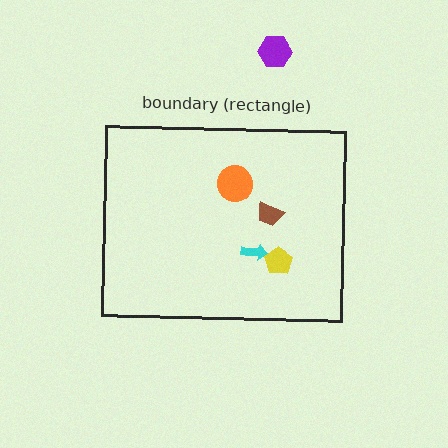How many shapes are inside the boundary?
4 inside, 1 outside.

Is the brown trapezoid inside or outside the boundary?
Inside.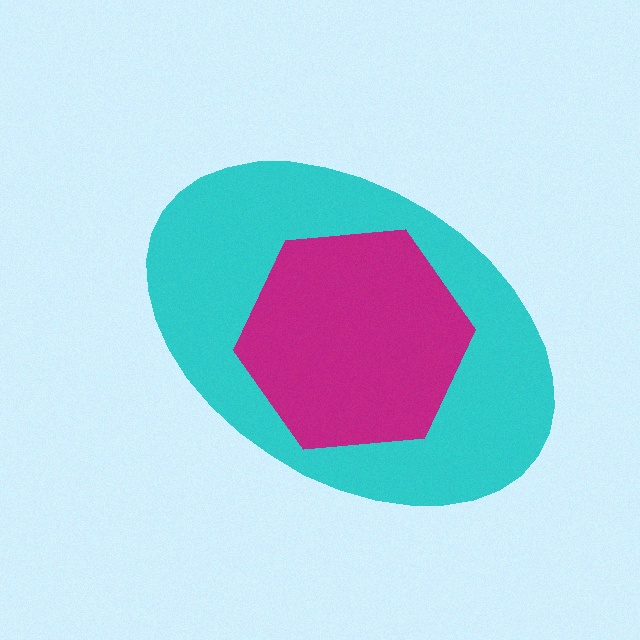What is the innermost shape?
The magenta hexagon.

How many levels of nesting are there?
2.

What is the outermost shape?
The cyan ellipse.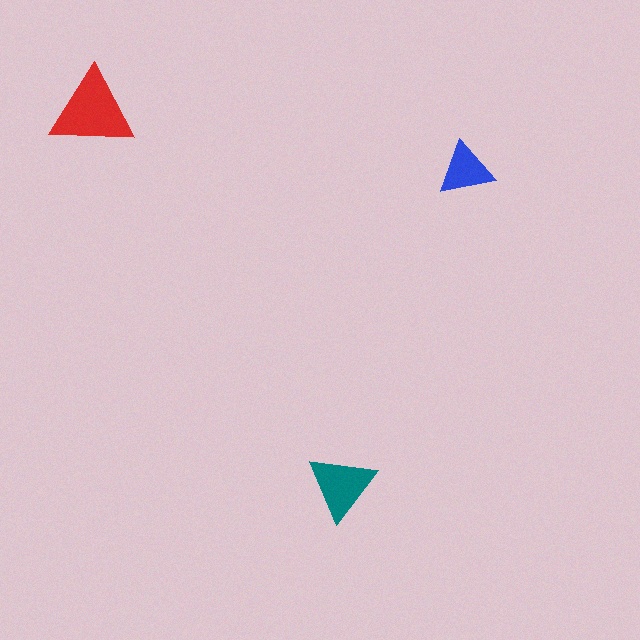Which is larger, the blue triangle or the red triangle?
The red one.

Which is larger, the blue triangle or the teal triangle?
The teal one.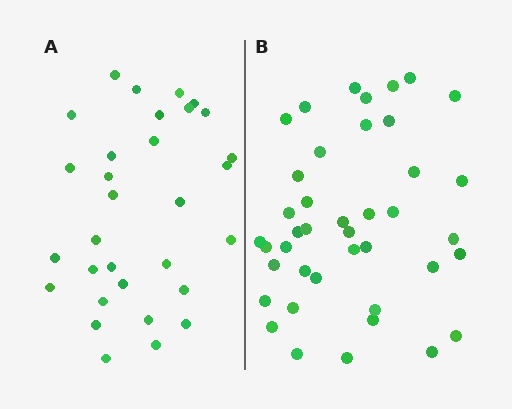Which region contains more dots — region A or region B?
Region B (the right region) has more dots.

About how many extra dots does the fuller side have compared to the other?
Region B has roughly 10 or so more dots than region A.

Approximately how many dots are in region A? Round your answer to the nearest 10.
About 30 dots. (The exact count is 31, which rounds to 30.)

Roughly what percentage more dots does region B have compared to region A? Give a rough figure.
About 30% more.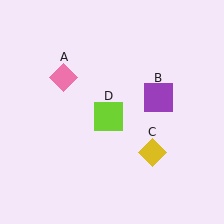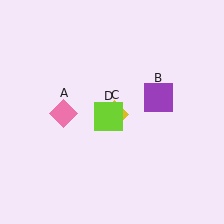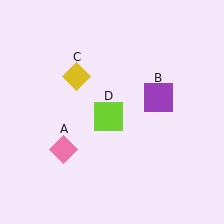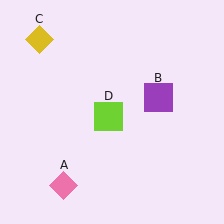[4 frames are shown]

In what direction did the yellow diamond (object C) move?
The yellow diamond (object C) moved up and to the left.